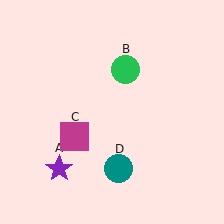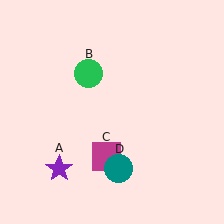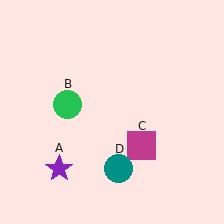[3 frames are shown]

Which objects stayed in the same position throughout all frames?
Purple star (object A) and teal circle (object D) remained stationary.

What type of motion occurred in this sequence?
The green circle (object B), magenta square (object C) rotated counterclockwise around the center of the scene.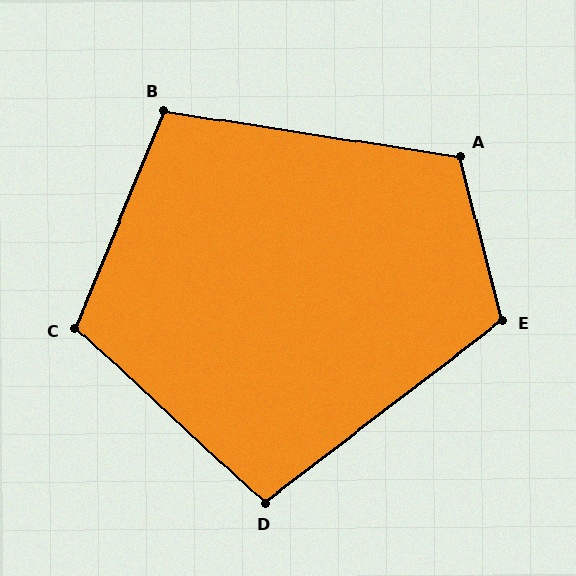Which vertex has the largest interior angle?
E, at approximately 113 degrees.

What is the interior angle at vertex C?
Approximately 110 degrees (obtuse).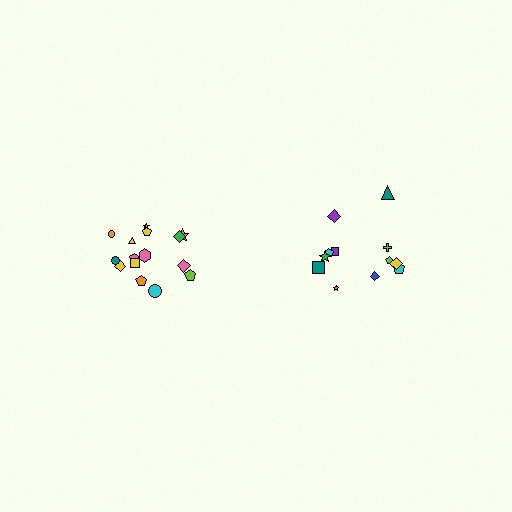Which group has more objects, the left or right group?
The left group.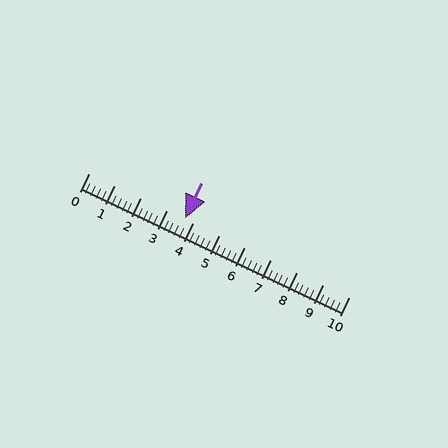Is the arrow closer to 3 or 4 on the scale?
The arrow is closer to 4.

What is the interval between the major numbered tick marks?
The major tick marks are spaced 1 units apart.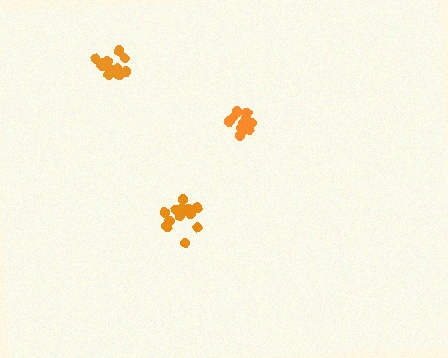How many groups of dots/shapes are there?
There are 3 groups.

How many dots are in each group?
Group 1: 13 dots, Group 2: 13 dots, Group 3: 12 dots (38 total).